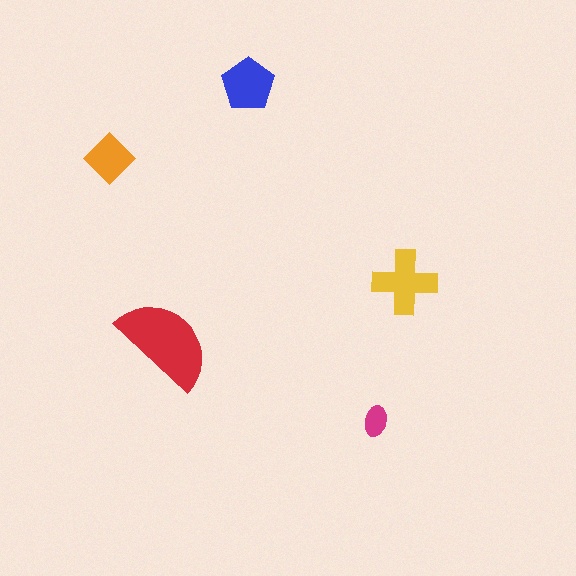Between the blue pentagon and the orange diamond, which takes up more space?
The blue pentagon.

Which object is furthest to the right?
The yellow cross is rightmost.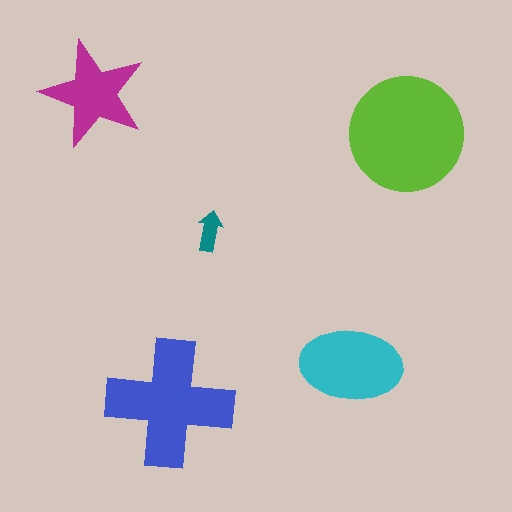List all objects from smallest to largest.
The teal arrow, the magenta star, the cyan ellipse, the blue cross, the lime circle.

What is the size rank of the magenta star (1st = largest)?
4th.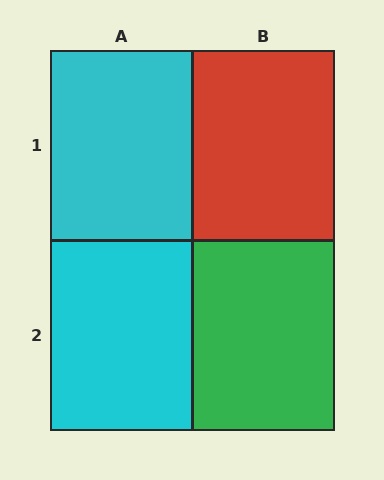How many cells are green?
1 cell is green.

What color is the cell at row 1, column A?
Cyan.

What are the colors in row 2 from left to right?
Cyan, green.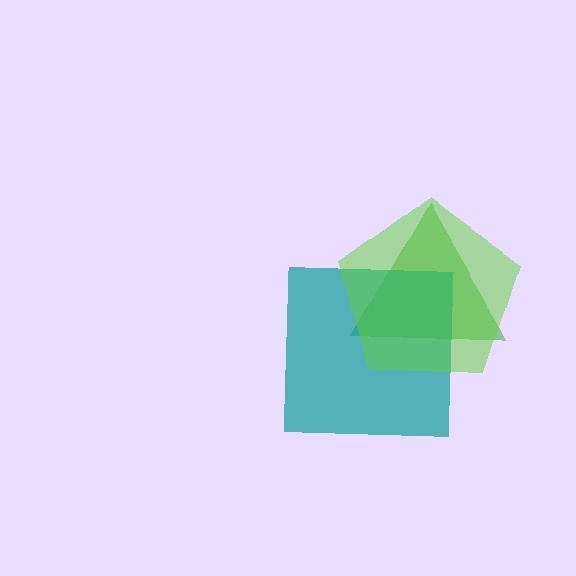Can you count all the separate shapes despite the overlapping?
Yes, there are 3 separate shapes.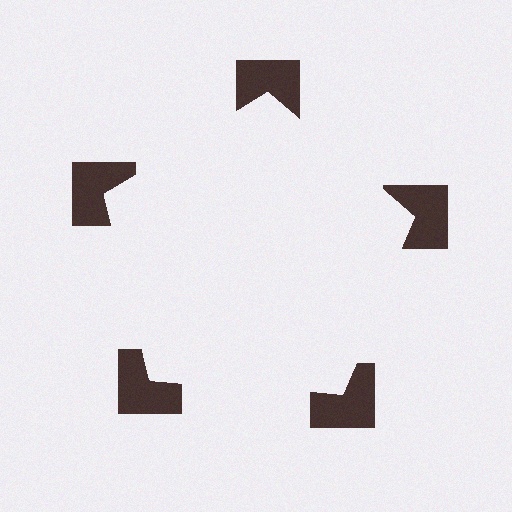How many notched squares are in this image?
There are 5 — one at each vertex of the illusory pentagon.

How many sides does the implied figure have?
5 sides.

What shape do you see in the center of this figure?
An illusory pentagon — its edges are inferred from the aligned wedge cuts in the notched squares, not physically drawn.